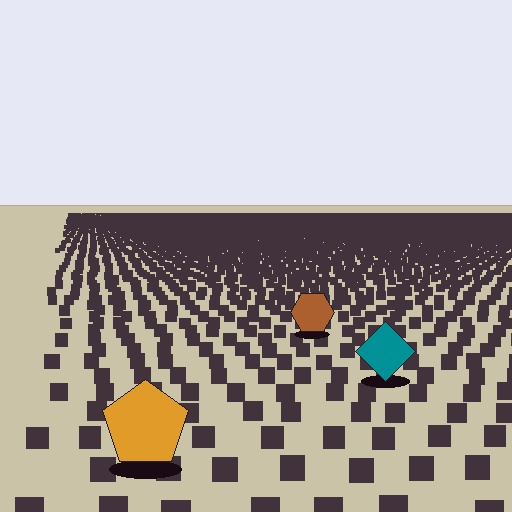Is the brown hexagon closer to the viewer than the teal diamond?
No. The teal diamond is closer — you can tell from the texture gradient: the ground texture is coarser near it.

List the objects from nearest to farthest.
From nearest to farthest: the orange pentagon, the teal diamond, the brown hexagon.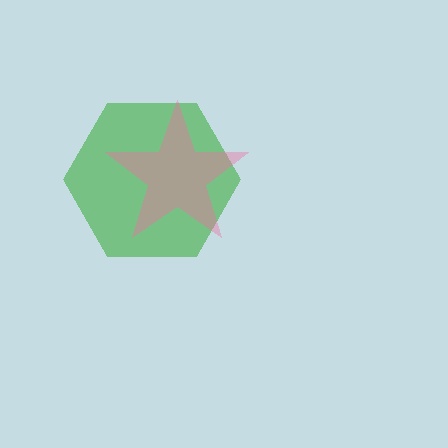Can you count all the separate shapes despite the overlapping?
Yes, there are 2 separate shapes.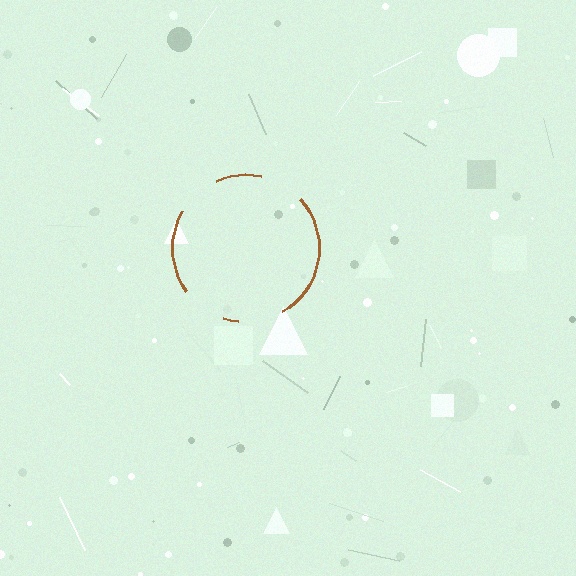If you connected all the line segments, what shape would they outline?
They would outline a circle.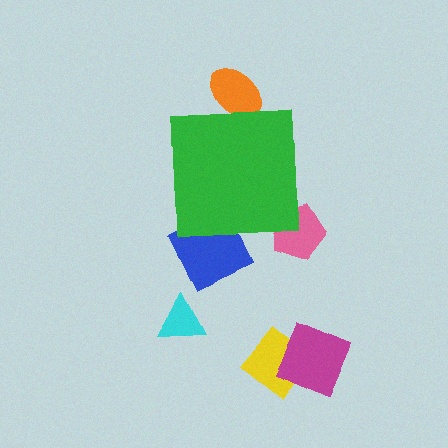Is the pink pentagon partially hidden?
Yes, the pink pentagon is partially hidden behind the green square.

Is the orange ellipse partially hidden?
Yes, the orange ellipse is partially hidden behind the green square.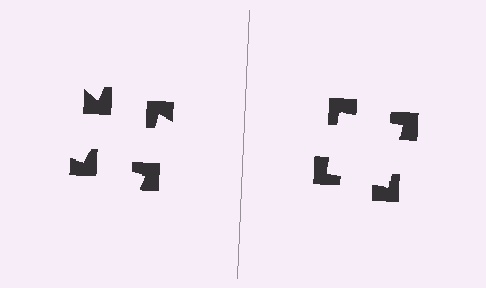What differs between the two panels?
The notched squares are positioned identically on both sides; only the wedge orientations differ. On the right they align to a square; on the left they are misaligned.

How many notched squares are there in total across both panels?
8 — 4 on each side.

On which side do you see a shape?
An illusory square appears on the right side. On the left side the wedge cuts are rotated, so no coherent shape forms.